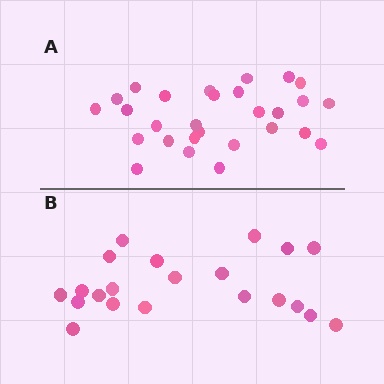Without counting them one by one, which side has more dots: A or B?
Region A (the top region) has more dots.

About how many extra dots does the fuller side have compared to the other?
Region A has roughly 8 or so more dots than region B.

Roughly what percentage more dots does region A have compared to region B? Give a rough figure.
About 35% more.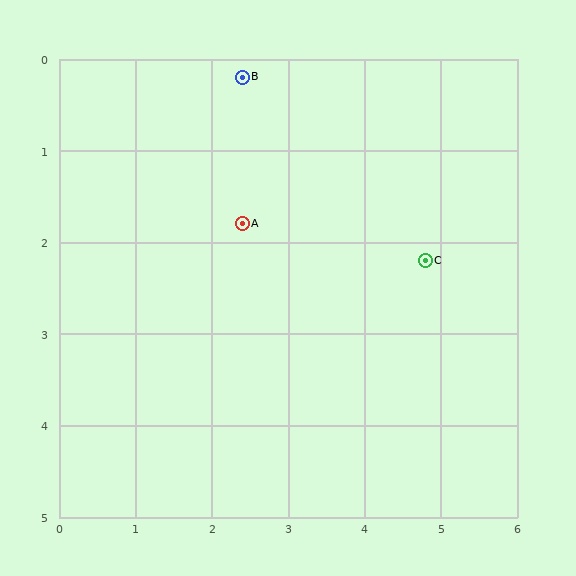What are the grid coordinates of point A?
Point A is at approximately (2.4, 1.8).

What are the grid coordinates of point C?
Point C is at approximately (4.8, 2.2).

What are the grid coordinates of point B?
Point B is at approximately (2.4, 0.2).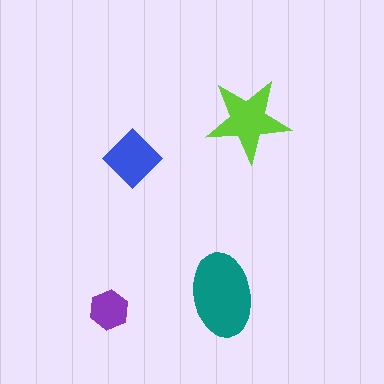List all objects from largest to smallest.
The teal ellipse, the lime star, the blue diamond, the purple hexagon.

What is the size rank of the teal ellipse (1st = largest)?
1st.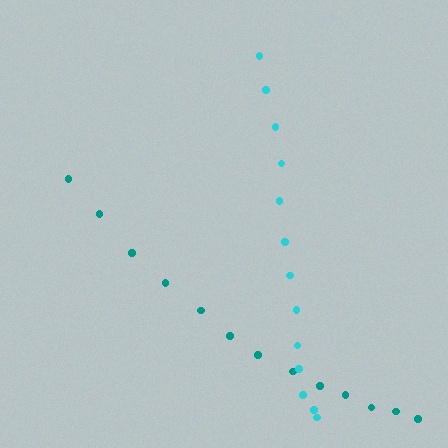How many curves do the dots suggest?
There are 2 distinct paths.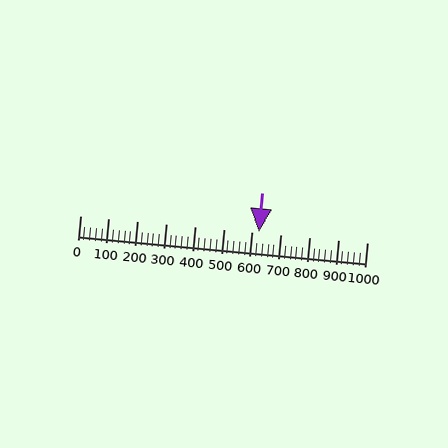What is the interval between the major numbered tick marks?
The major tick marks are spaced 100 units apart.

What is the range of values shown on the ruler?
The ruler shows values from 0 to 1000.